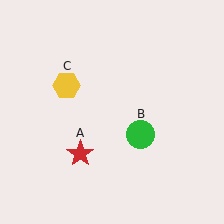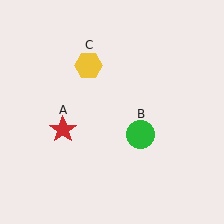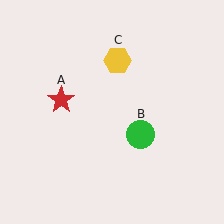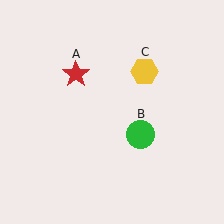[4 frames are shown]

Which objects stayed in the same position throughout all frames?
Green circle (object B) remained stationary.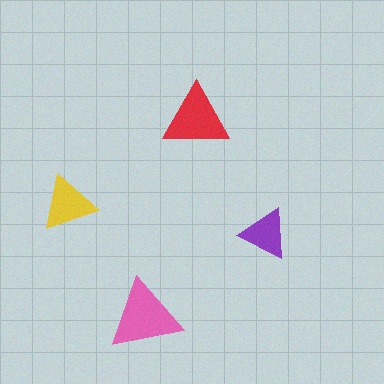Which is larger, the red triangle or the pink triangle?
The pink one.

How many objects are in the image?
There are 4 objects in the image.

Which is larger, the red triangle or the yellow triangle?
The red one.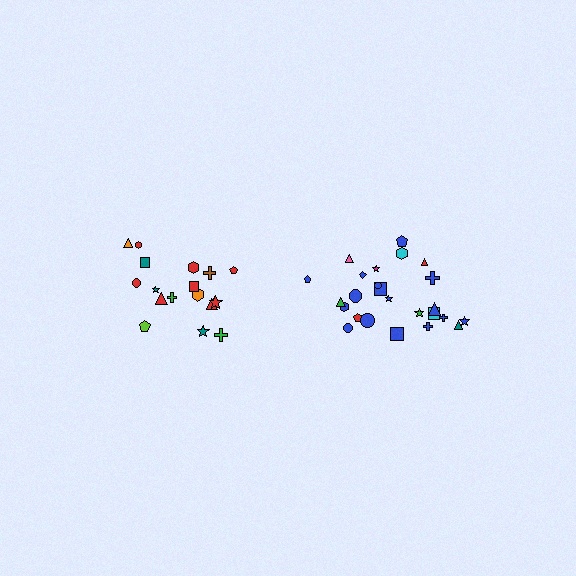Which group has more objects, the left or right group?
The right group.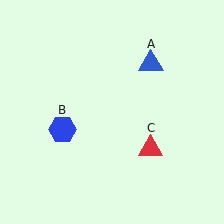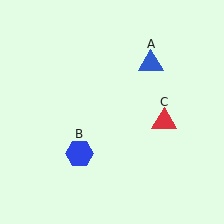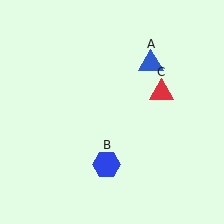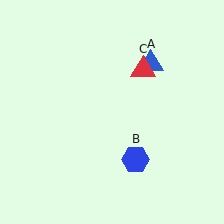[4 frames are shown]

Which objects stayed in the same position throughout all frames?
Blue triangle (object A) remained stationary.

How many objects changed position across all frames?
2 objects changed position: blue hexagon (object B), red triangle (object C).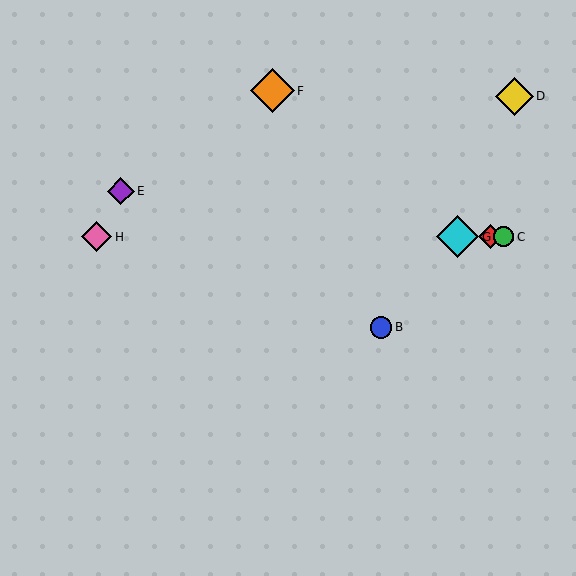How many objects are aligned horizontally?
4 objects (A, C, G, H) are aligned horizontally.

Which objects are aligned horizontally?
Objects A, C, G, H are aligned horizontally.